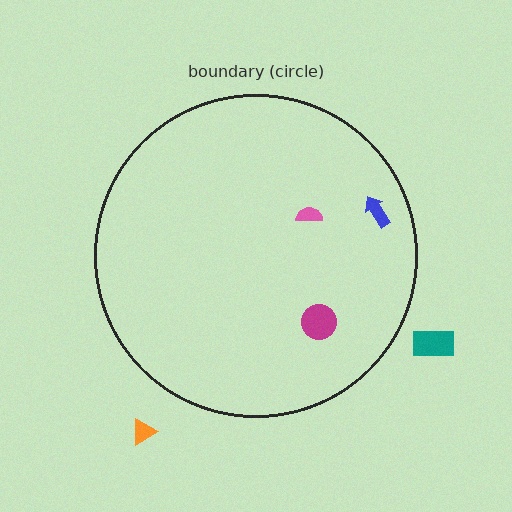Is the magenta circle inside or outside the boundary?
Inside.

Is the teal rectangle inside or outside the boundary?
Outside.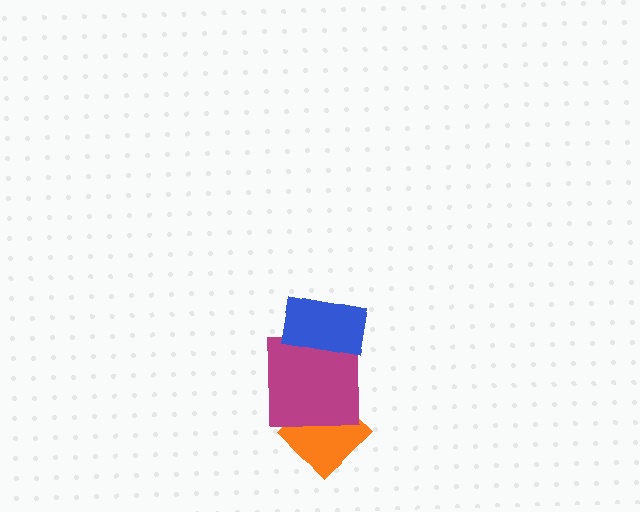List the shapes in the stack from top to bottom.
From top to bottom: the blue rectangle, the magenta square, the orange diamond.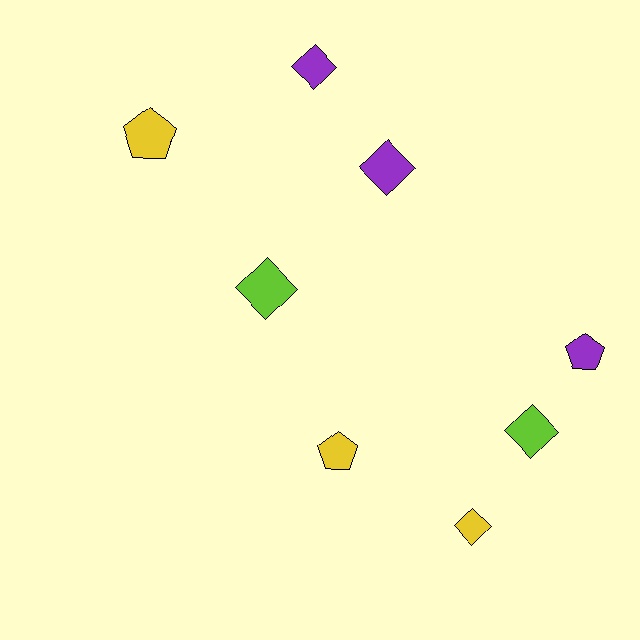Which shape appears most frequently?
Diamond, with 5 objects.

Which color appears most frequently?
Yellow, with 3 objects.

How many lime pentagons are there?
There are no lime pentagons.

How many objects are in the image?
There are 8 objects.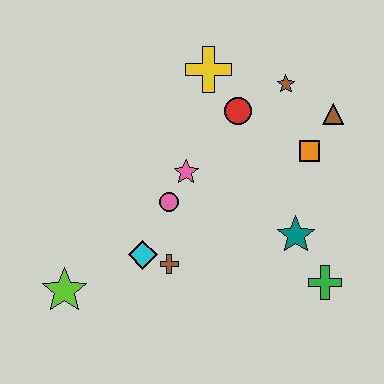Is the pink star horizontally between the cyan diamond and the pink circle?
No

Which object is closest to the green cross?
The teal star is closest to the green cross.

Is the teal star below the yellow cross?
Yes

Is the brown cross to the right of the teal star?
No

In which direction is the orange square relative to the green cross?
The orange square is above the green cross.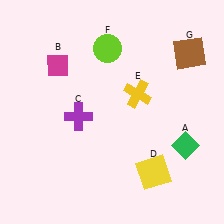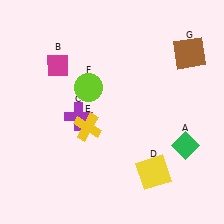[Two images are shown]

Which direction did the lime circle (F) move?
The lime circle (F) moved down.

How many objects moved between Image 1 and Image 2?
2 objects moved between the two images.